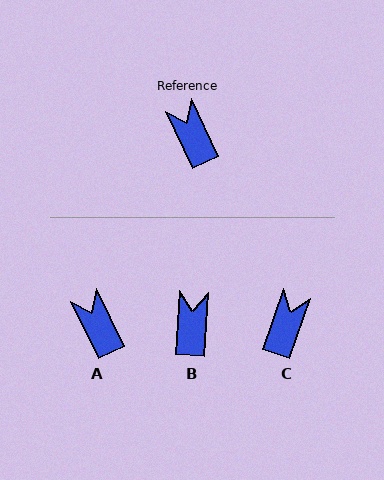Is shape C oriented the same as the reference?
No, it is off by about 44 degrees.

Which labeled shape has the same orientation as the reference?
A.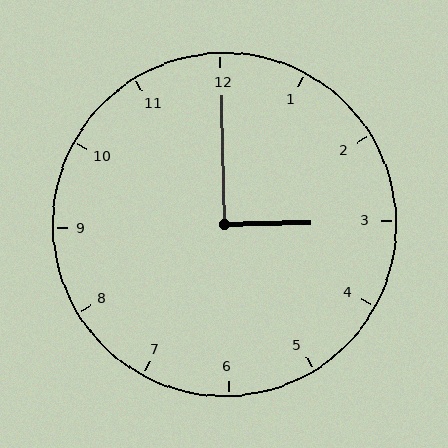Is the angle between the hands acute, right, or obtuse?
It is right.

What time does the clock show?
3:00.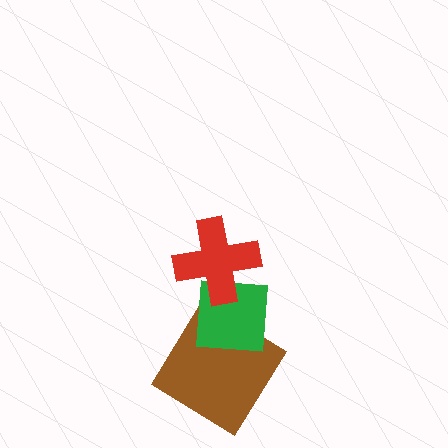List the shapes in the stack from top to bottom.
From top to bottom: the red cross, the green square, the brown diamond.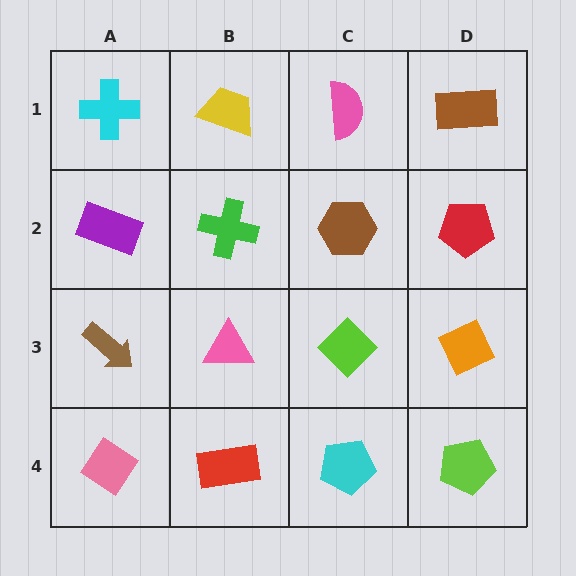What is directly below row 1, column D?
A red pentagon.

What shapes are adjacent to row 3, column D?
A red pentagon (row 2, column D), a lime pentagon (row 4, column D), a lime diamond (row 3, column C).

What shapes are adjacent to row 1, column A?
A purple rectangle (row 2, column A), a yellow trapezoid (row 1, column B).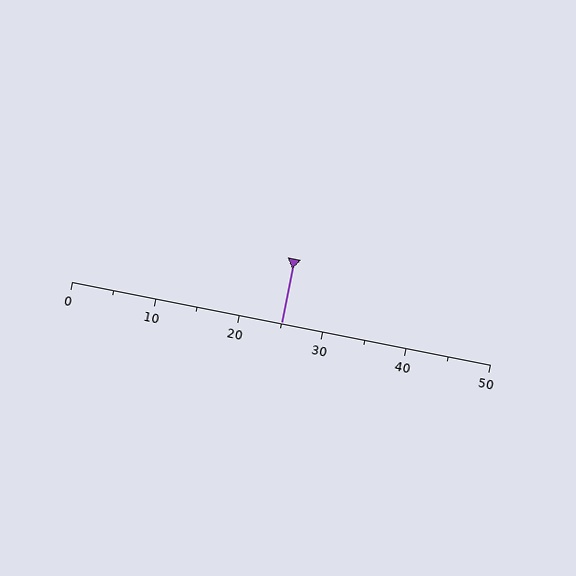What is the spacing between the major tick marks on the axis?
The major ticks are spaced 10 apart.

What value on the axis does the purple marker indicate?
The marker indicates approximately 25.